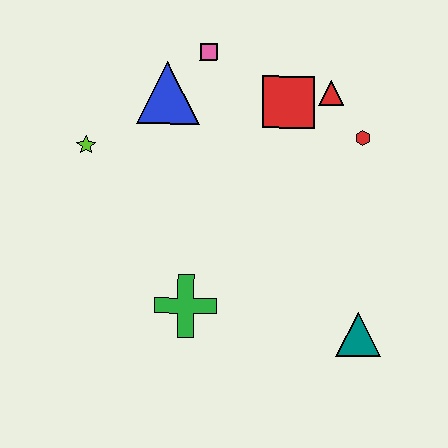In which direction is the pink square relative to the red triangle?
The pink square is to the left of the red triangle.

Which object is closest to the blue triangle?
The pink square is closest to the blue triangle.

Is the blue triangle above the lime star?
Yes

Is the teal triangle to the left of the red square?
No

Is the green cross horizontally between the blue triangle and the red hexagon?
Yes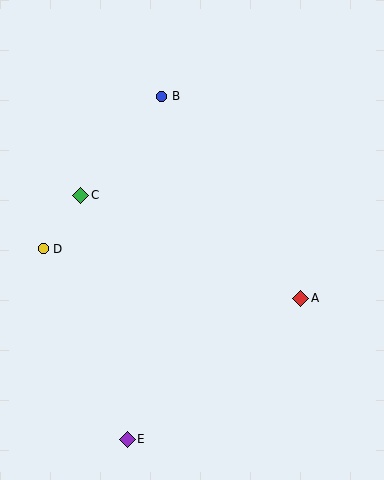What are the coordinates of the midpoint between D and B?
The midpoint between D and B is at (103, 173).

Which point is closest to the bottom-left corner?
Point E is closest to the bottom-left corner.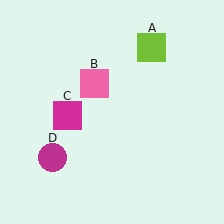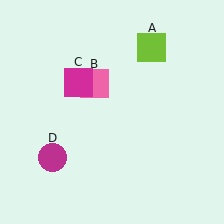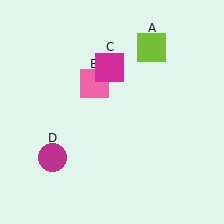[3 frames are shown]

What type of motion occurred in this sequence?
The magenta square (object C) rotated clockwise around the center of the scene.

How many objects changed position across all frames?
1 object changed position: magenta square (object C).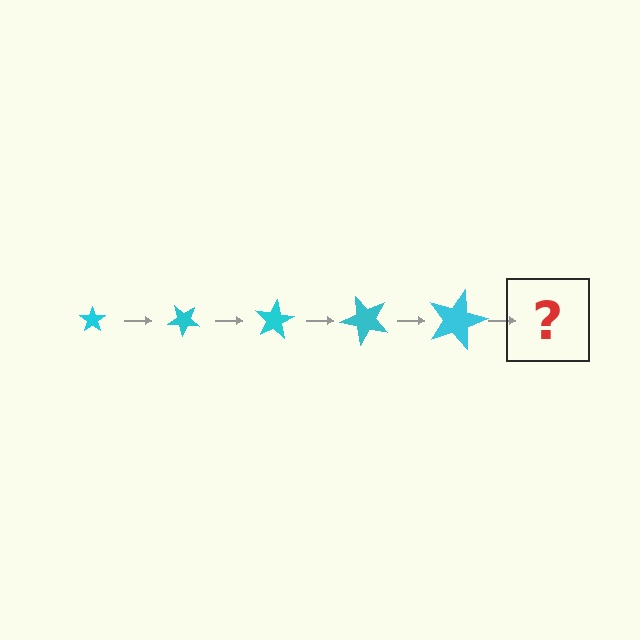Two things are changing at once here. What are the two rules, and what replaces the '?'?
The two rules are that the star grows larger each step and it rotates 40 degrees each step. The '?' should be a star, larger than the previous one and rotated 200 degrees from the start.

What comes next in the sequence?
The next element should be a star, larger than the previous one and rotated 200 degrees from the start.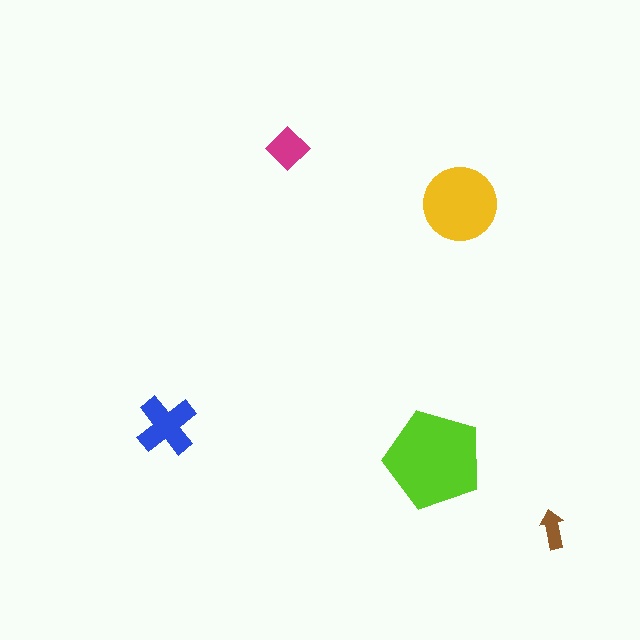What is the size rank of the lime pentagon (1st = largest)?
1st.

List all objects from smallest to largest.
The brown arrow, the magenta diamond, the blue cross, the yellow circle, the lime pentagon.